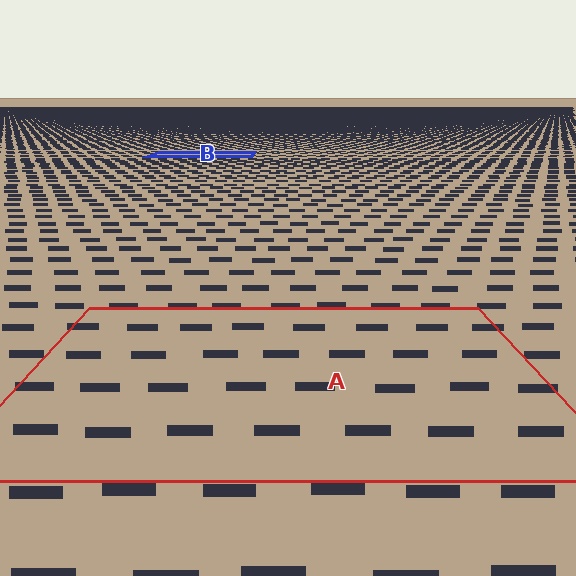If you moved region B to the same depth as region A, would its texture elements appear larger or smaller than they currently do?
They would appear larger. At a closer depth, the same texture elements are projected at a bigger on-screen size.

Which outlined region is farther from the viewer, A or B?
Region B is farther from the viewer — the texture elements inside it appear smaller and more densely packed.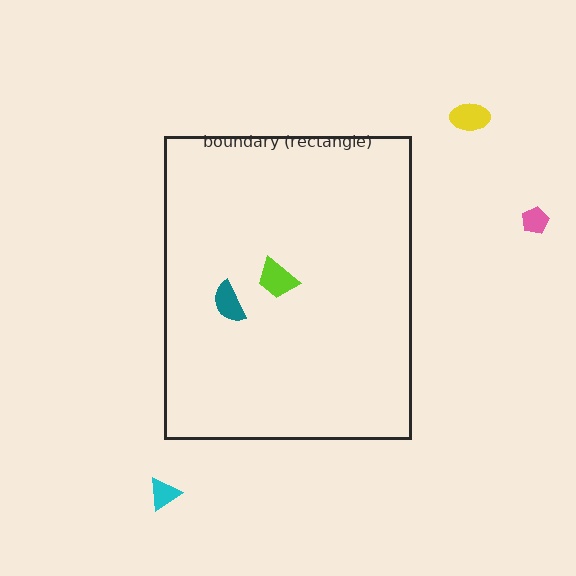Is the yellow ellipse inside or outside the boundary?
Outside.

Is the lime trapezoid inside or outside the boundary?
Inside.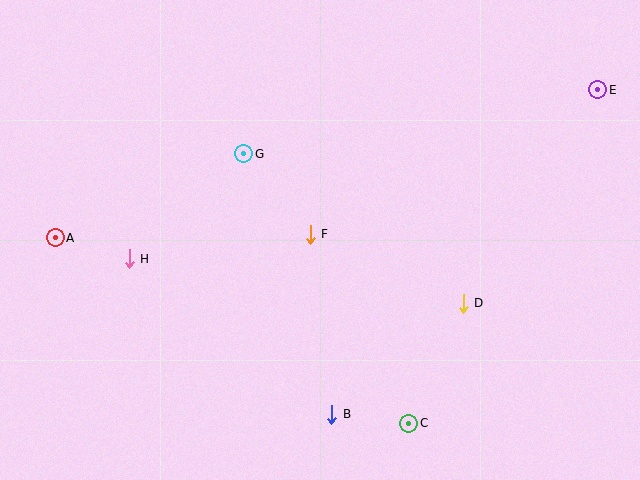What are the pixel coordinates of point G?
Point G is at (244, 154).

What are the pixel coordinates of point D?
Point D is at (463, 303).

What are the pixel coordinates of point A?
Point A is at (55, 238).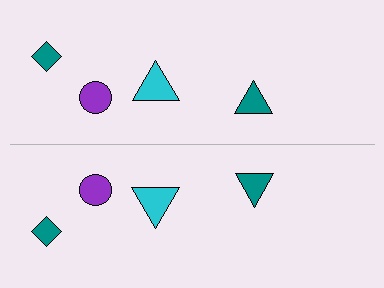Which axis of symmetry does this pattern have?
The pattern has a horizontal axis of symmetry running through the center of the image.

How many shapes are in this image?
There are 8 shapes in this image.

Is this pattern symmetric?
Yes, this pattern has bilateral (reflection) symmetry.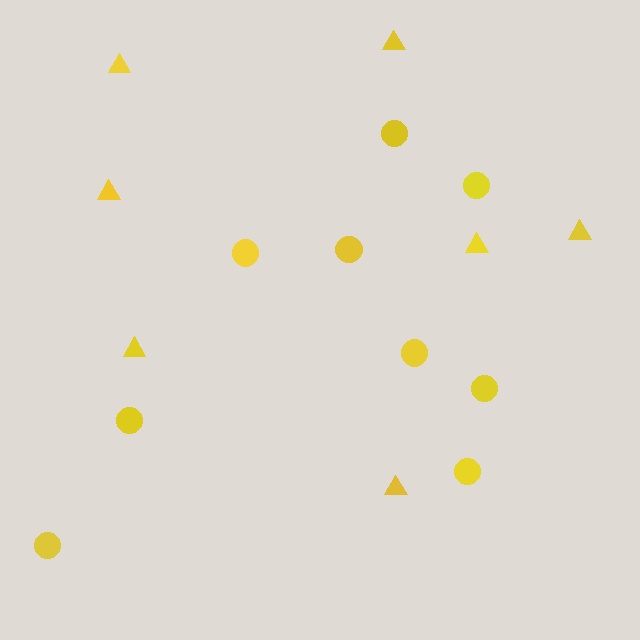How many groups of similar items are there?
There are 2 groups: one group of circles (9) and one group of triangles (7).